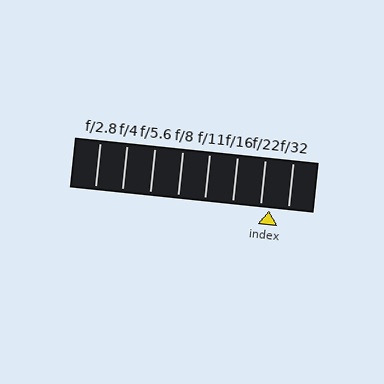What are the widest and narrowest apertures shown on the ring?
The widest aperture shown is f/2.8 and the narrowest is f/32.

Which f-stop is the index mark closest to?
The index mark is closest to f/22.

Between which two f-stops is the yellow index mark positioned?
The index mark is between f/22 and f/32.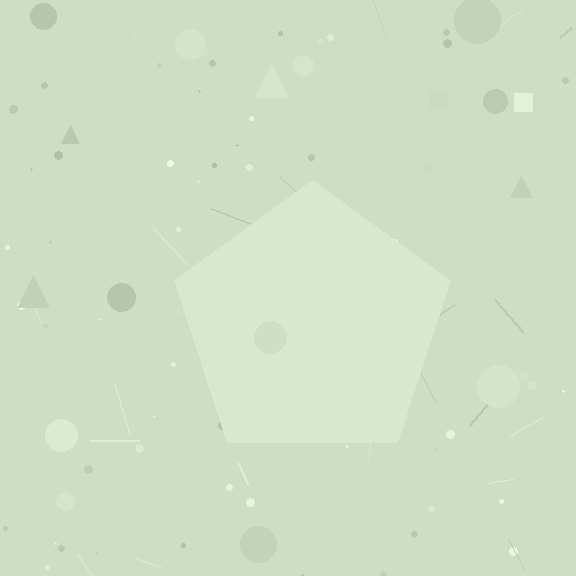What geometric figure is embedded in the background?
A pentagon is embedded in the background.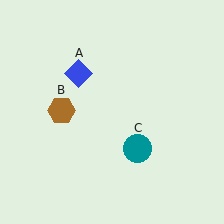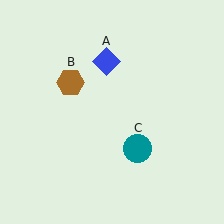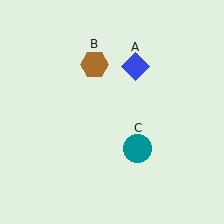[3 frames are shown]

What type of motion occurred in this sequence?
The blue diamond (object A), brown hexagon (object B) rotated clockwise around the center of the scene.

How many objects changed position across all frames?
2 objects changed position: blue diamond (object A), brown hexagon (object B).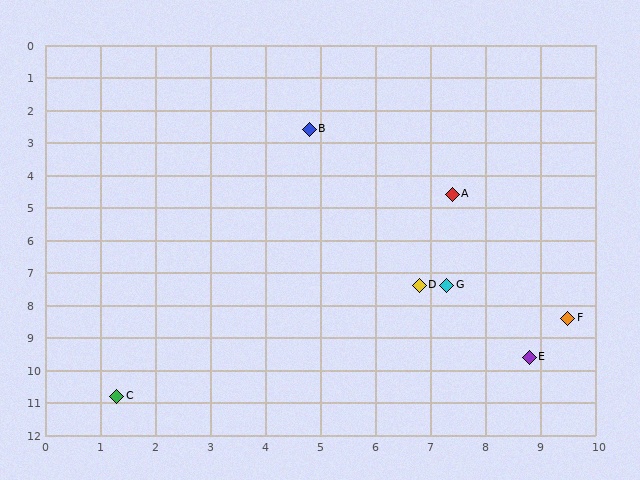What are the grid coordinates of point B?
Point B is at approximately (4.8, 2.6).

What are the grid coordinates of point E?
Point E is at approximately (8.8, 9.6).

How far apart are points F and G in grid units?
Points F and G are about 2.4 grid units apart.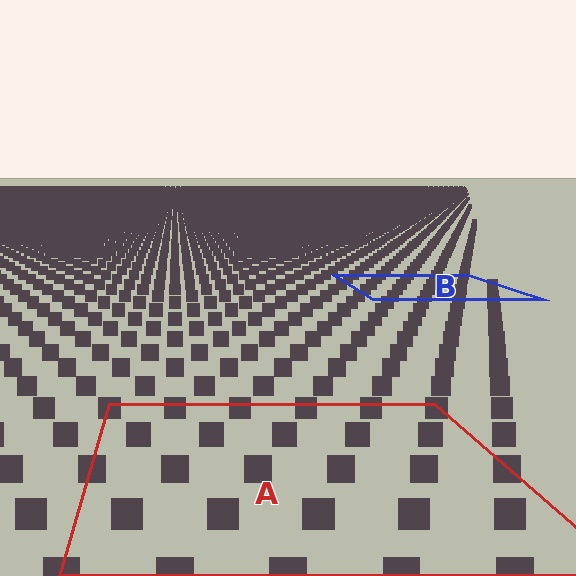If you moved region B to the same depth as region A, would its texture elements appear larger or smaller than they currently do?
They would appear larger. At a closer depth, the same texture elements are projected at a bigger on-screen size.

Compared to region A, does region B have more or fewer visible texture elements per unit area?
Region B has more texture elements per unit area — they are packed more densely because it is farther away.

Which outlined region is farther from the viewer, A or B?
Region B is farther from the viewer — the texture elements inside it appear smaller and more densely packed.